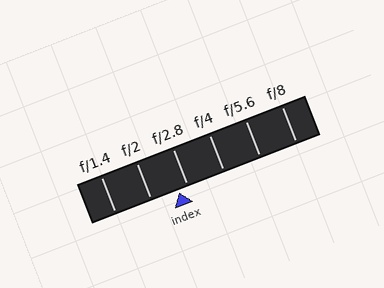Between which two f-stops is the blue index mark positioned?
The index mark is between f/2 and f/2.8.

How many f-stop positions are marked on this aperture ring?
There are 6 f-stop positions marked.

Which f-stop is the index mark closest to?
The index mark is closest to f/2.8.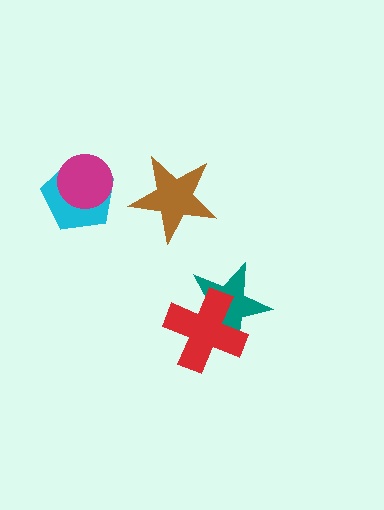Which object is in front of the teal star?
The red cross is in front of the teal star.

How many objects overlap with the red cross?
1 object overlaps with the red cross.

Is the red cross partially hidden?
No, no other shape covers it.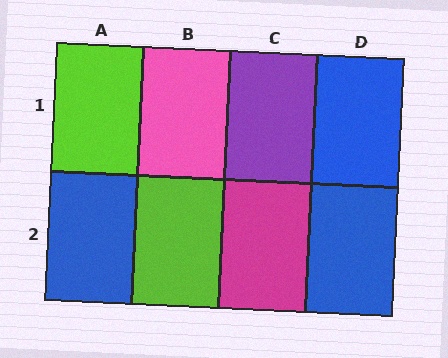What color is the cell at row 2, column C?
Magenta.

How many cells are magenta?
1 cell is magenta.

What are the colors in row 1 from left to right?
Lime, pink, purple, blue.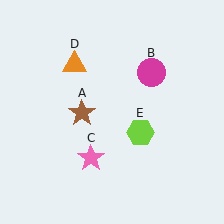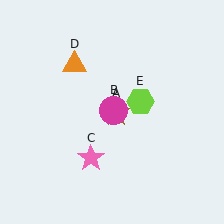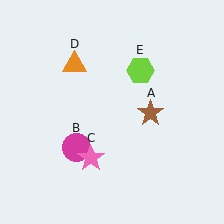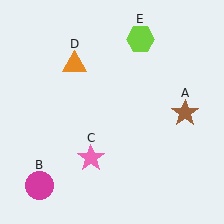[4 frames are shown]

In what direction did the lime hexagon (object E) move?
The lime hexagon (object E) moved up.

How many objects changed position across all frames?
3 objects changed position: brown star (object A), magenta circle (object B), lime hexagon (object E).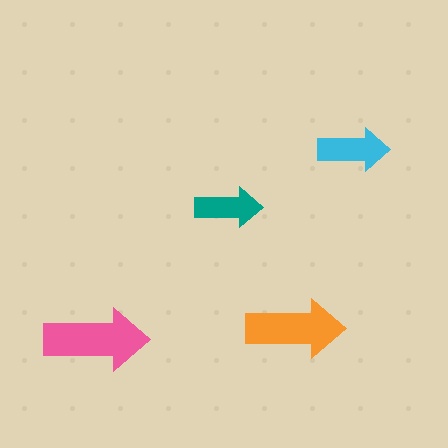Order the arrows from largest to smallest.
the pink one, the orange one, the cyan one, the teal one.